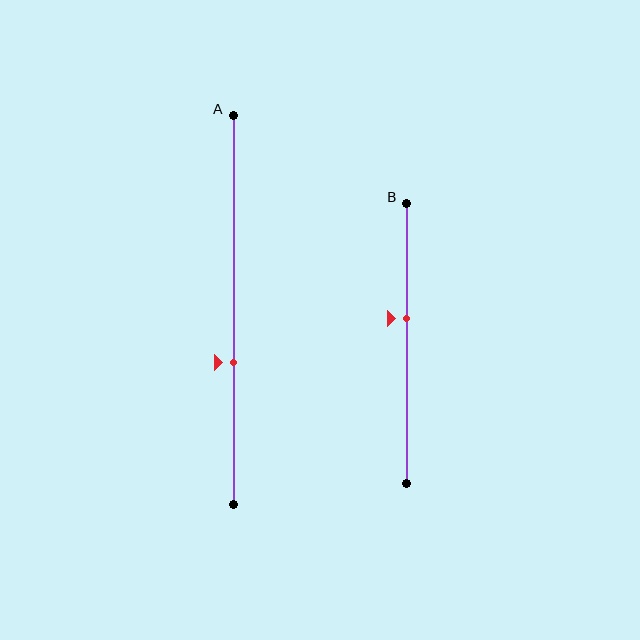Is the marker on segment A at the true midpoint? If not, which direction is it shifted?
No, the marker on segment A is shifted downward by about 14% of the segment length.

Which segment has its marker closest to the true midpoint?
Segment B has its marker closest to the true midpoint.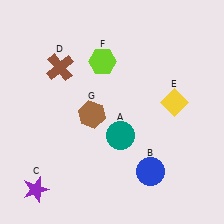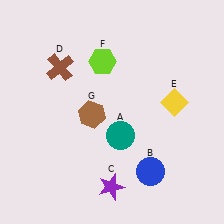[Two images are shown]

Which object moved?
The purple star (C) moved right.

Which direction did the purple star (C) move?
The purple star (C) moved right.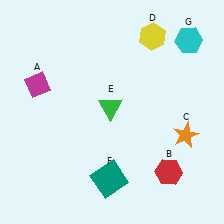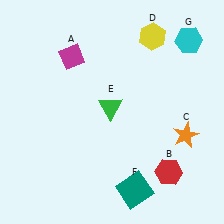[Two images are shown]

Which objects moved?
The objects that moved are: the magenta diamond (A), the teal square (F).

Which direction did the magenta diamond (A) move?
The magenta diamond (A) moved right.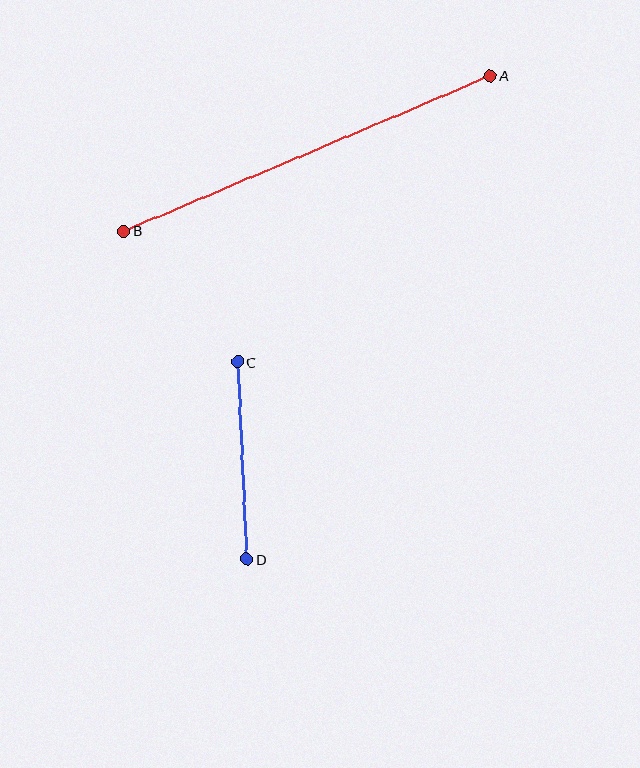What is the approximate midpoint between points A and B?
The midpoint is at approximately (307, 153) pixels.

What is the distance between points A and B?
The distance is approximately 398 pixels.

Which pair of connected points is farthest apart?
Points A and B are farthest apart.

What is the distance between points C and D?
The distance is approximately 197 pixels.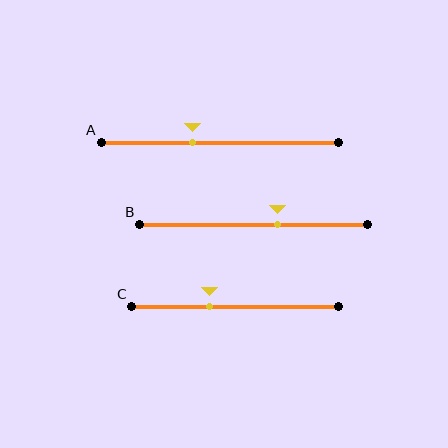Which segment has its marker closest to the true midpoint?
Segment B has its marker closest to the true midpoint.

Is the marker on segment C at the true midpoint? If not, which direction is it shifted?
No, the marker on segment C is shifted to the left by about 12% of the segment length.